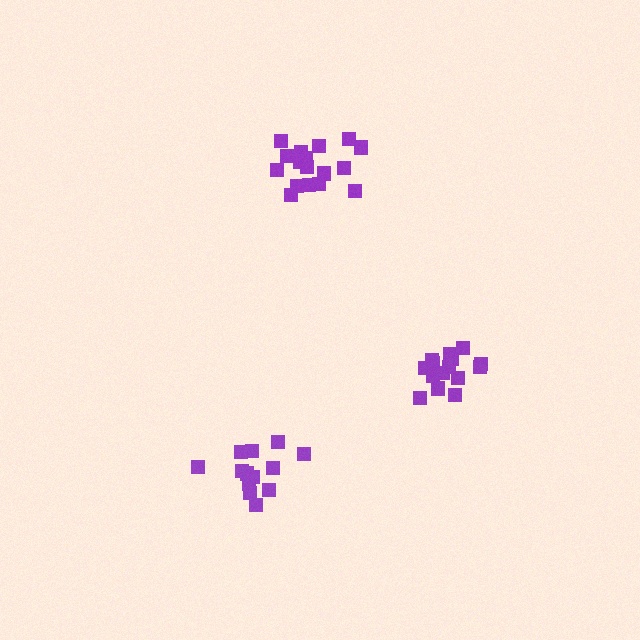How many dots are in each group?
Group 1: 17 dots, Group 2: 13 dots, Group 3: 15 dots (45 total).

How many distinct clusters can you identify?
There are 3 distinct clusters.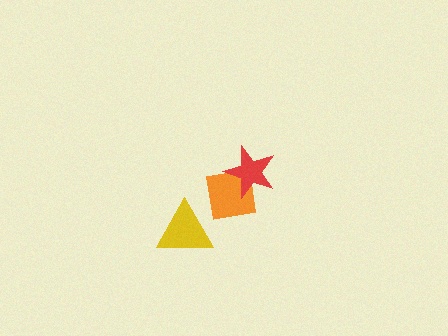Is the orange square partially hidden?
Yes, it is partially covered by another shape.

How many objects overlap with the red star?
1 object overlaps with the red star.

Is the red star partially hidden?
No, no other shape covers it.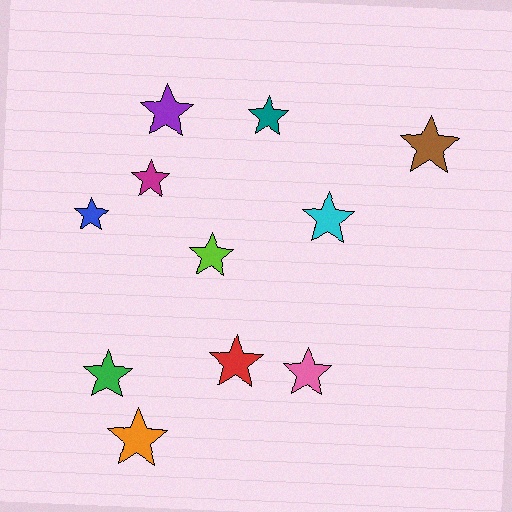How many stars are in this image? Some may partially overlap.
There are 11 stars.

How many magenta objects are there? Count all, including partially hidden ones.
There is 1 magenta object.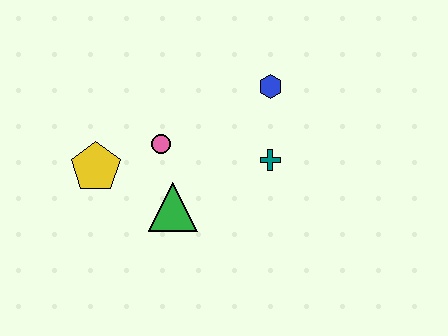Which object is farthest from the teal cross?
The yellow pentagon is farthest from the teal cross.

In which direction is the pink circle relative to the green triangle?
The pink circle is above the green triangle.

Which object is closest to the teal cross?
The blue hexagon is closest to the teal cross.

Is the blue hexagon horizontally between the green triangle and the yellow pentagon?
No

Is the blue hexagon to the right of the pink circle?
Yes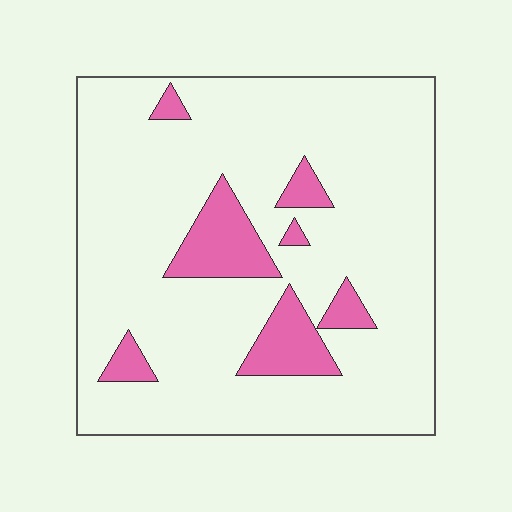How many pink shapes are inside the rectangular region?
7.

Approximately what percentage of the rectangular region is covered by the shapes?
Approximately 15%.